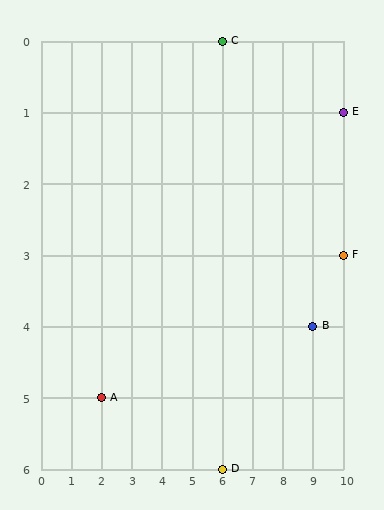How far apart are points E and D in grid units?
Points E and D are 4 columns and 5 rows apart (about 6.4 grid units diagonally).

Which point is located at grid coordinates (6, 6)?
Point D is at (6, 6).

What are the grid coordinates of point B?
Point B is at grid coordinates (9, 4).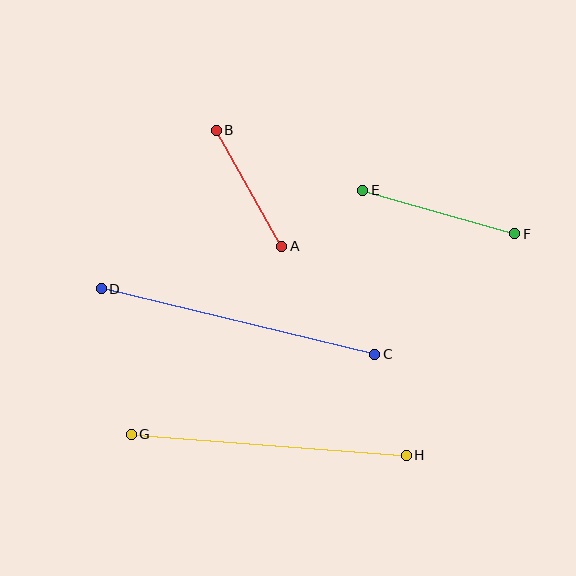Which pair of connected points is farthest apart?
Points C and D are farthest apart.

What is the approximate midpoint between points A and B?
The midpoint is at approximately (249, 188) pixels.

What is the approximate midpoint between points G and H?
The midpoint is at approximately (269, 445) pixels.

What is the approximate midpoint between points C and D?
The midpoint is at approximately (238, 322) pixels.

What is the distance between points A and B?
The distance is approximately 133 pixels.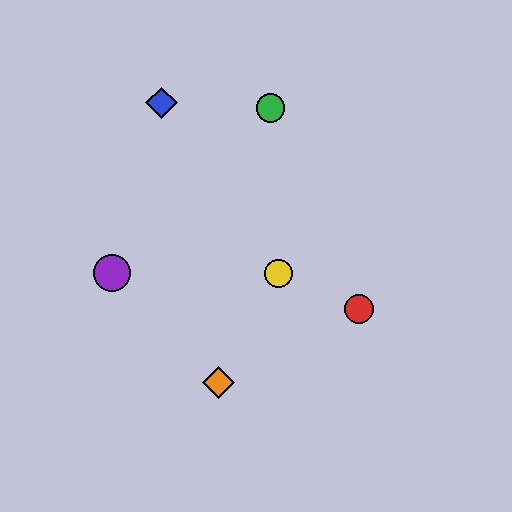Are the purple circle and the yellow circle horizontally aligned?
Yes, both are at y≈273.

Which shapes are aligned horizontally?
The yellow circle, the purple circle are aligned horizontally.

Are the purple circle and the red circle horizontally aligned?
No, the purple circle is at y≈273 and the red circle is at y≈309.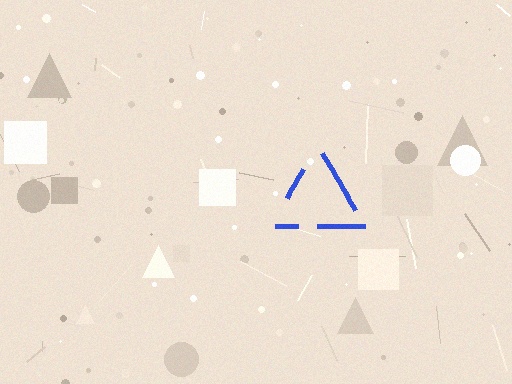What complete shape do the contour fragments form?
The contour fragments form a triangle.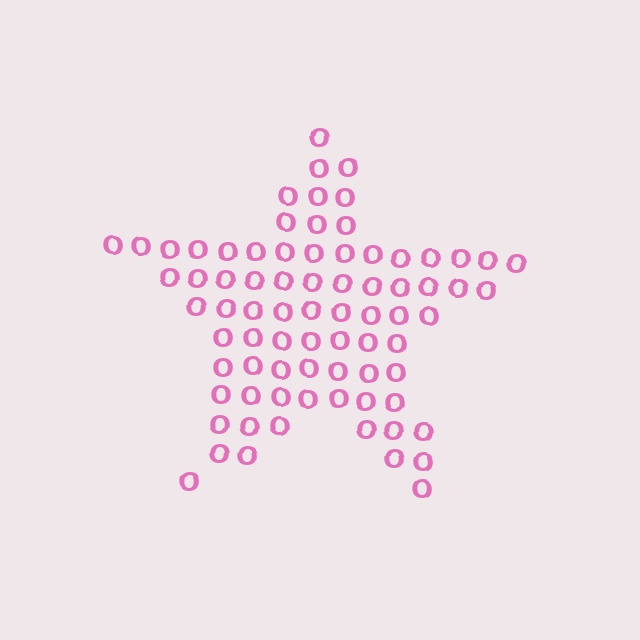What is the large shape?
The large shape is a star.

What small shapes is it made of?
It is made of small letter O's.